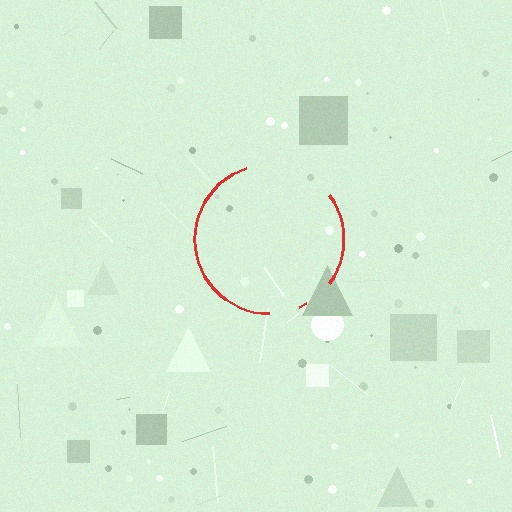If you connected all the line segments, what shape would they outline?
They would outline a circle.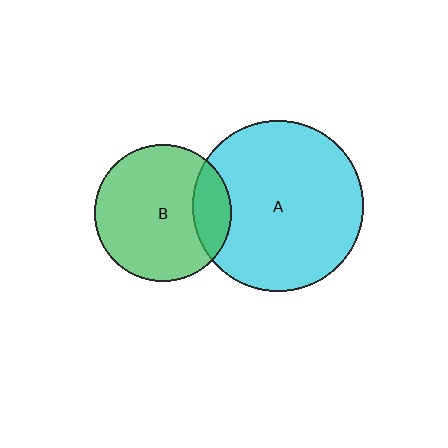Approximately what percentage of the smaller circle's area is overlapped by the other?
Approximately 20%.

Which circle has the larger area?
Circle A (cyan).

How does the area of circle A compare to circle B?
Approximately 1.5 times.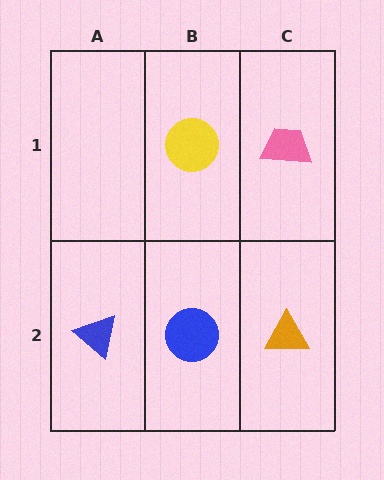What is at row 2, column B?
A blue circle.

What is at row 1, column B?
A yellow circle.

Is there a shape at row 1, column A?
No, that cell is empty.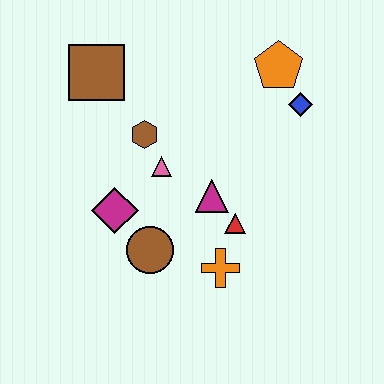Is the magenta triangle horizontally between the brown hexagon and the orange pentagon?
Yes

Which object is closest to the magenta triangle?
The red triangle is closest to the magenta triangle.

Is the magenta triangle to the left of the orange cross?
Yes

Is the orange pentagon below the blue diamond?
No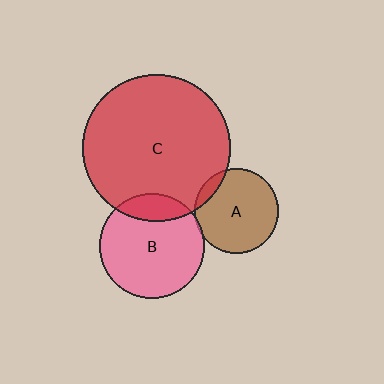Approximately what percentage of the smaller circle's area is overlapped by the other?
Approximately 10%.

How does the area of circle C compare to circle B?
Approximately 2.0 times.